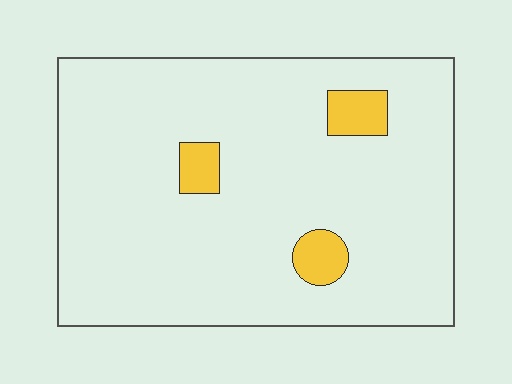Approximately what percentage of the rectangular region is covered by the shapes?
Approximately 5%.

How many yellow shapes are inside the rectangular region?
3.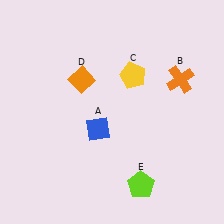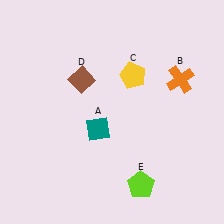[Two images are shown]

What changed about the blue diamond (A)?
In Image 1, A is blue. In Image 2, it changed to teal.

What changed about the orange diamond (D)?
In Image 1, D is orange. In Image 2, it changed to brown.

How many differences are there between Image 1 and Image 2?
There are 2 differences between the two images.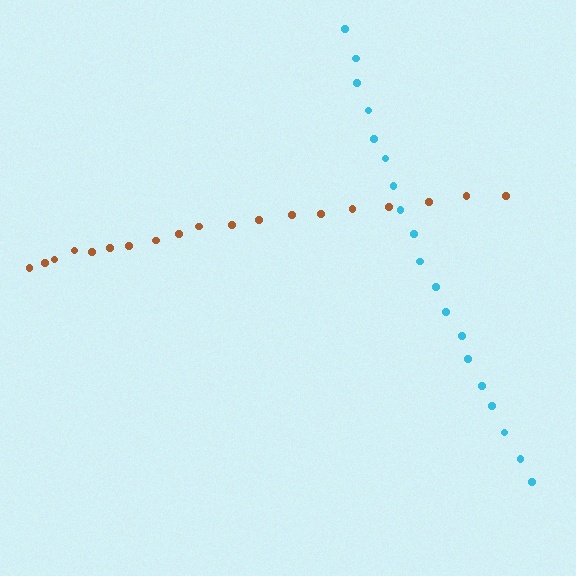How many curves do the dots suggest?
There are 2 distinct paths.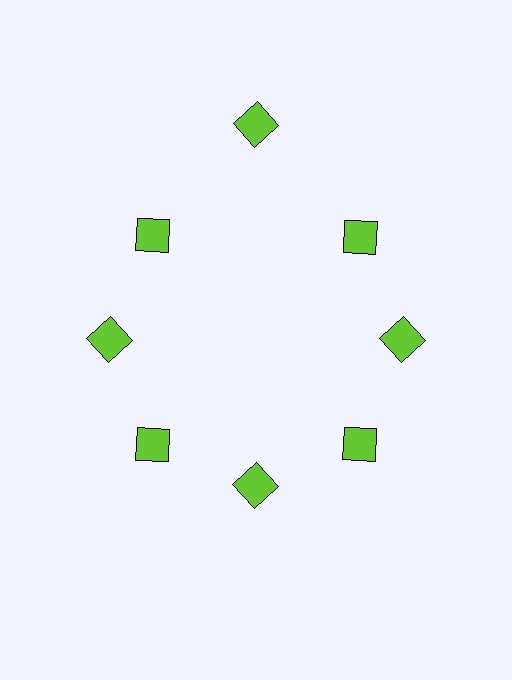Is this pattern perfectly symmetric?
No. The 8 lime diamonds are arranged in a ring, but one element near the 12 o'clock position is pushed outward from the center, breaking the 8-fold rotational symmetry.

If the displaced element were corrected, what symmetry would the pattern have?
It would have 8-fold rotational symmetry — the pattern would map onto itself every 45 degrees.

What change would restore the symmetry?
The symmetry would be restored by moving it inward, back onto the ring so that all 8 diamonds sit at equal angles and equal distance from the center.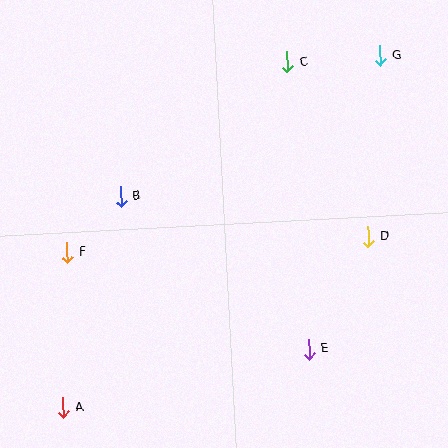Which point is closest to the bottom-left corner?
Point A is closest to the bottom-left corner.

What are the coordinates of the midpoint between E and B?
The midpoint between E and B is at (215, 273).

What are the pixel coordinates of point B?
Point B is at (121, 196).